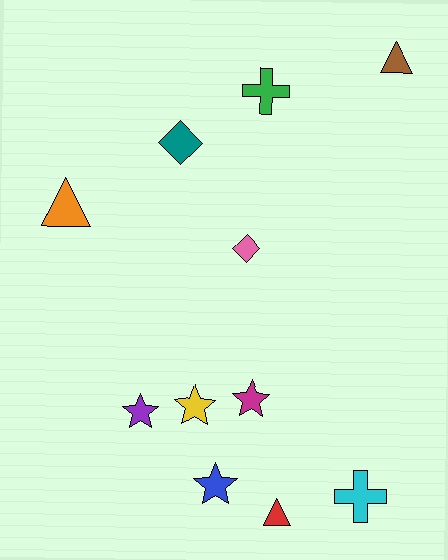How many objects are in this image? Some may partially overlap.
There are 11 objects.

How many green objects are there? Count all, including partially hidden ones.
There is 1 green object.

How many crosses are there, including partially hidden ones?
There are 2 crosses.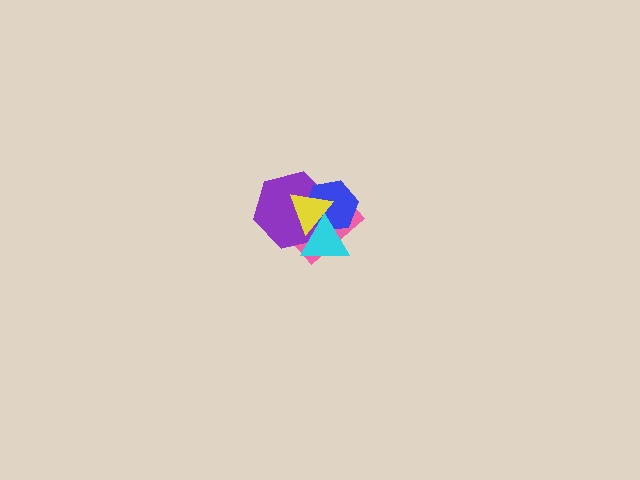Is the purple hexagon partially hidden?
Yes, it is partially covered by another shape.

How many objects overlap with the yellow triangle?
4 objects overlap with the yellow triangle.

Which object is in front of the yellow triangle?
The cyan triangle is in front of the yellow triangle.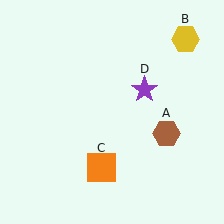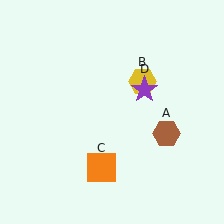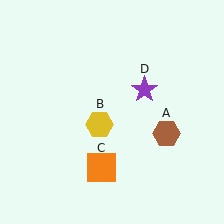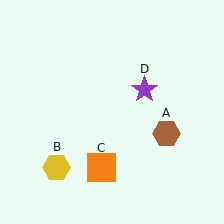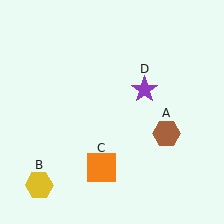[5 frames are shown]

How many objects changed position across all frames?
1 object changed position: yellow hexagon (object B).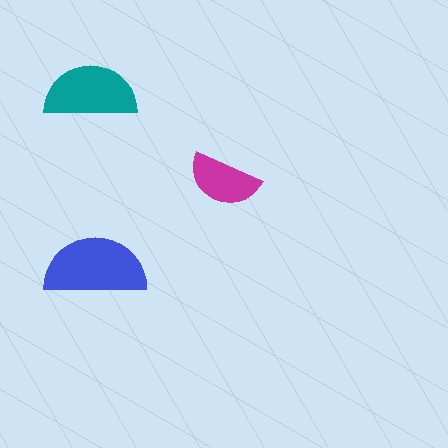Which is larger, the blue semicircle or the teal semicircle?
The blue one.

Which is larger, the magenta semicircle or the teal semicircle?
The teal one.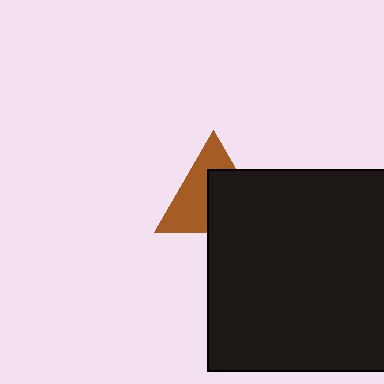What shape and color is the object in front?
The object in front is a black square.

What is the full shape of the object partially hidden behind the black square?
The partially hidden object is a brown triangle.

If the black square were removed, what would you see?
You would see the complete brown triangle.